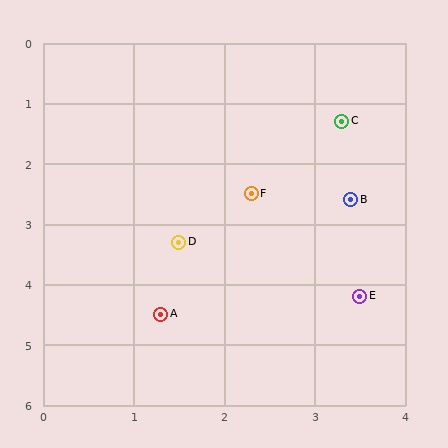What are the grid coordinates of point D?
Point D is at approximately (1.5, 3.3).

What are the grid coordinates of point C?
Point C is at approximately (3.3, 1.3).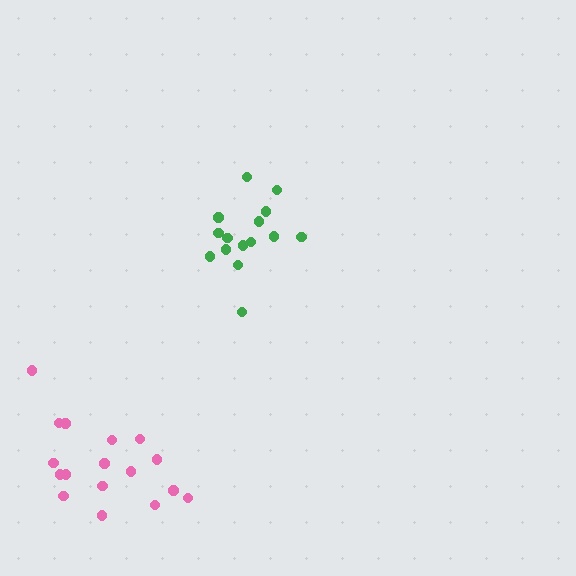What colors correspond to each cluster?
The clusters are colored: green, pink.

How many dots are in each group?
Group 1: 15 dots, Group 2: 17 dots (32 total).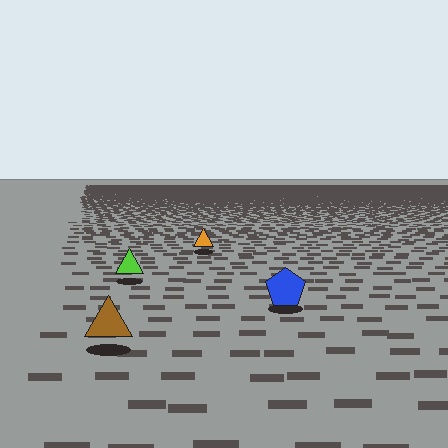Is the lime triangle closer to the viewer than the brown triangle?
No. The brown triangle is closer — you can tell from the texture gradient: the ground texture is coarser near it.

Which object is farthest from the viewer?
The orange triangle is farthest from the viewer. It appears smaller and the ground texture around it is denser.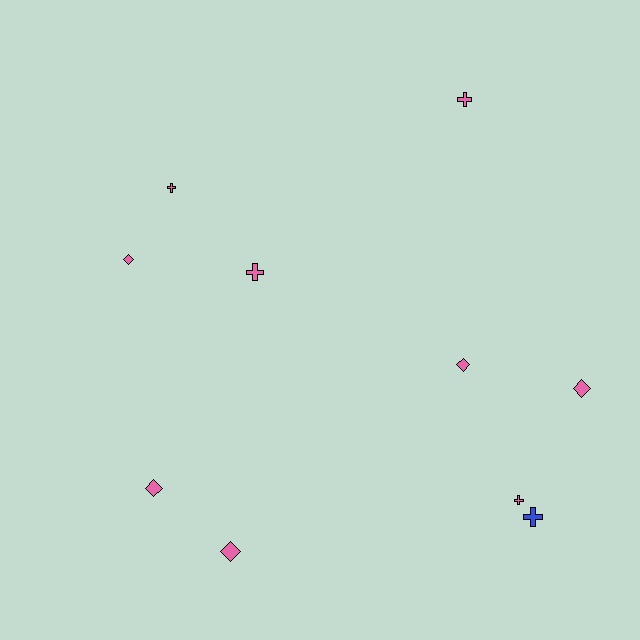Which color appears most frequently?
Pink, with 9 objects.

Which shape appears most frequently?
Cross, with 5 objects.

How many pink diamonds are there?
There are 5 pink diamonds.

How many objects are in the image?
There are 10 objects.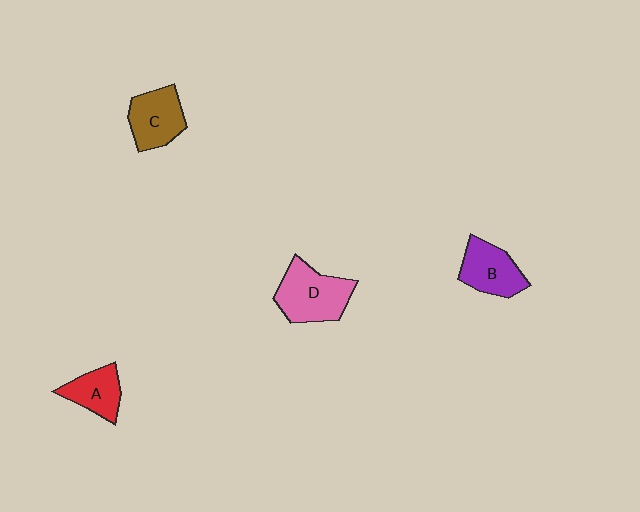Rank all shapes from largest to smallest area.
From largest to smallest: D (pink), C (brown), B (purple), A (red).